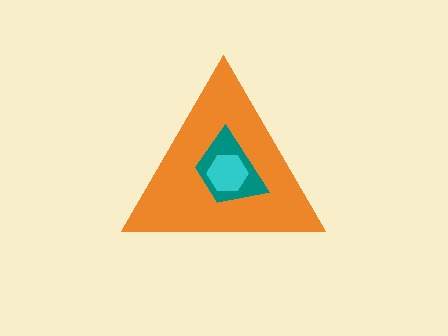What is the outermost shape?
The orange triangle.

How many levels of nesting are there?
3.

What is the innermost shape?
The cyan hexagon.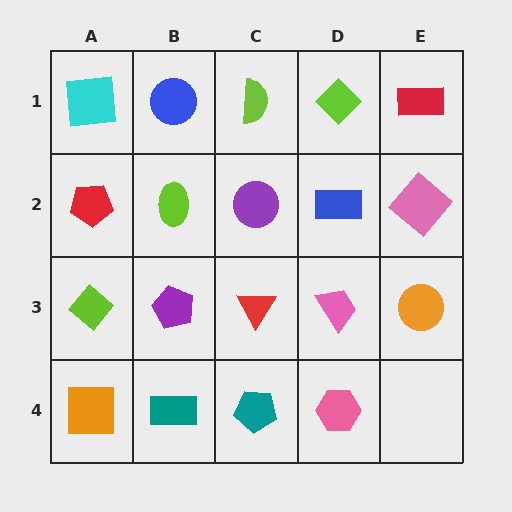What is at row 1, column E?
A red rectangle.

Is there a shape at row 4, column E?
No, that cell is empty.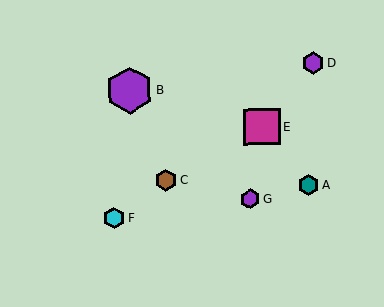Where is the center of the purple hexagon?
The center of the purple hexagon is at (313, 63).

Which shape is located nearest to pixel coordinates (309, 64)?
The purple hexagon (labeled D) at (313, 63) is nearest to that location.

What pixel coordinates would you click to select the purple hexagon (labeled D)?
Click at (313, 63) to select the purple hexagon D.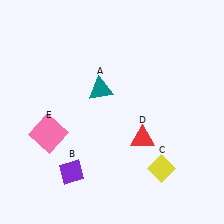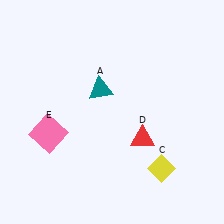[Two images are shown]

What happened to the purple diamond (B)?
The purple diamond (B) was removed in Image 2. It was in the bottom-left area of Image 1.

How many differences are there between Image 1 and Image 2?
There is 1 difference between the two images.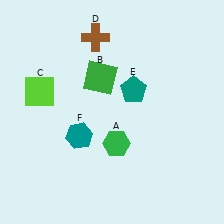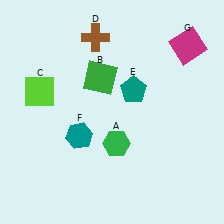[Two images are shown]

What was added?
A magenta square (G) was added in Image 2.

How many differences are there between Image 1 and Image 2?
There is 1 difference between the two images.